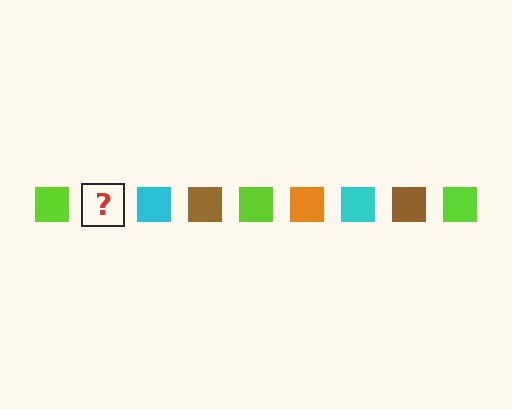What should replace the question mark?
The question mark should be replaced with an orange square.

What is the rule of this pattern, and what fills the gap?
The rule is that the pattern cycles through lime, orange, cyan, brown squares. The gap should be filled with an orange square.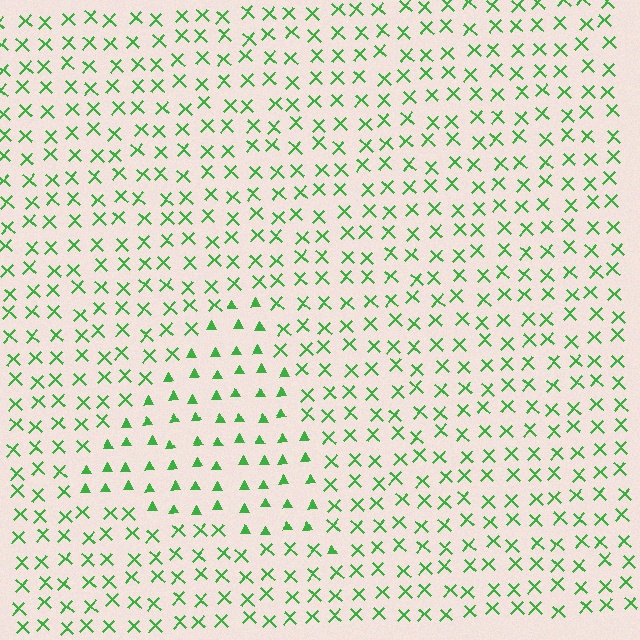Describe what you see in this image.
The image is filled with small green elements arranged in a uniform grid. A triangle-shaped region contains triangles, while the surrounding area contains X marks. The boundary is defined purely by the change in element shape.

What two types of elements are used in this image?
The image uses triangles inside the triangle region and X marks outside it.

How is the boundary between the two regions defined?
The boundary is defined by a change in element shape: triangles inside vs. X marks outside. All elements share the same color and spacing.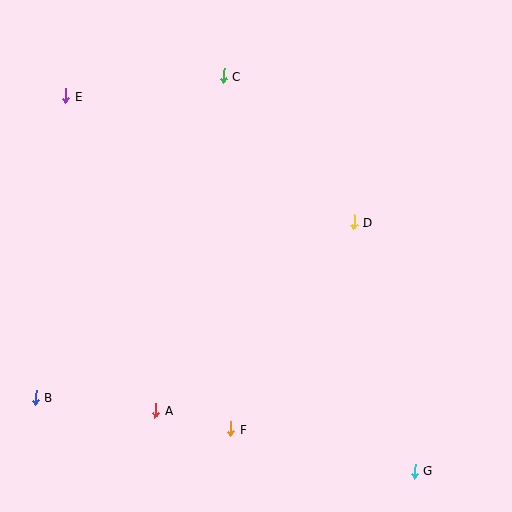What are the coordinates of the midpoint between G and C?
The midpoint between G and C is at (319, 273).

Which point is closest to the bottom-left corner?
Point B is closest to the bottom-left corner.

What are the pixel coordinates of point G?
Point G is at (415, 471).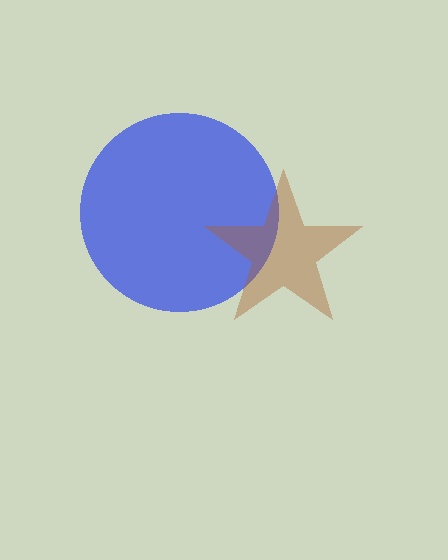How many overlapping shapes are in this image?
There are 2 overlapping shapes in the image.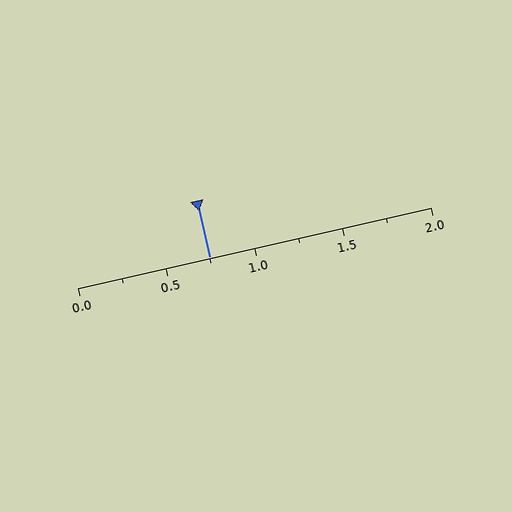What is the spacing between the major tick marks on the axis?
The major ticks are spaced 0.5 apart.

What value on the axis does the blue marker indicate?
The marker indicates approximately 0.75.